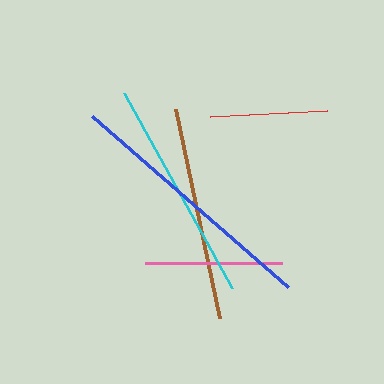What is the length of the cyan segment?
The cyan segment is approximately 223 pixels long.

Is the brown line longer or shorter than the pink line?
The brown line is longer than the pink line.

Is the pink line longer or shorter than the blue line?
The blue line is longer than the pink line.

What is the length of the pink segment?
The pink segment is approximately 137 pixels long.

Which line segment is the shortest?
The red line is the shortest at approximately 117 pixels.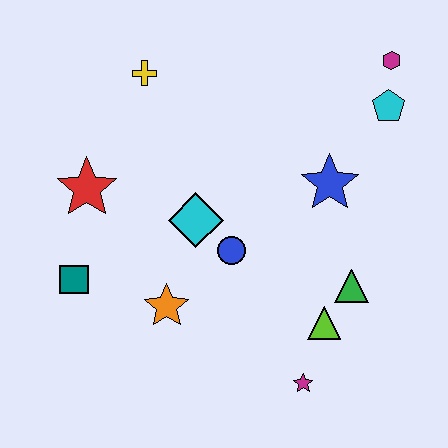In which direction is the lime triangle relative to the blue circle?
The lime triangle is to the right of the blue circle.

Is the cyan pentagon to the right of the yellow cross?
Yes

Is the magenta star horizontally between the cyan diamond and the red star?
No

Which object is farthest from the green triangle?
The yellow cross is farthest from the green triangle.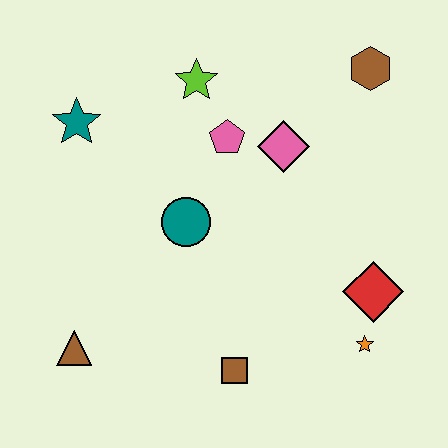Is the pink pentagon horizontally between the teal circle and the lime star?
No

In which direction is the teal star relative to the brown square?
The teal star is above the brown square.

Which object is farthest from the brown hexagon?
The brown triangle is farthest from the brown hexagon.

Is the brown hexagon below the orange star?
No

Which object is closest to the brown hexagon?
The pink diamond is closest to the brown hexagon.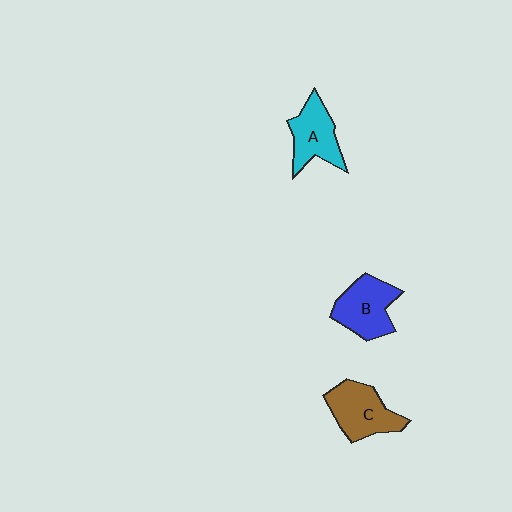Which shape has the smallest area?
Shape A (cyan).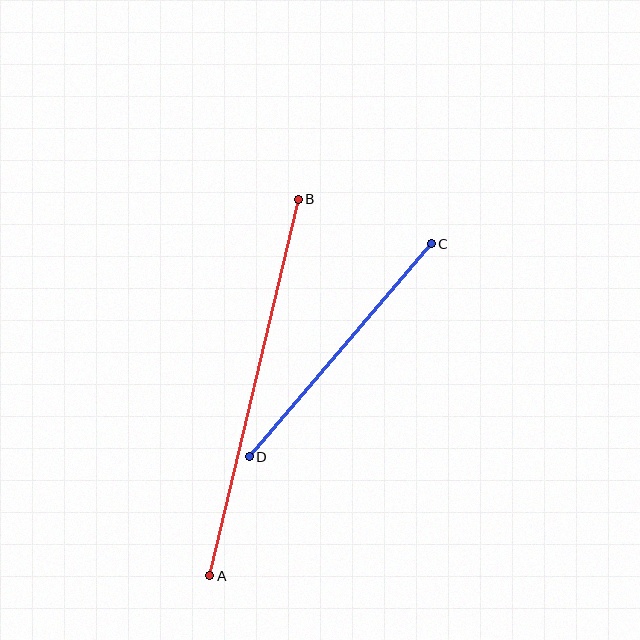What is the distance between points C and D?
The distance is approximately 280 pixels.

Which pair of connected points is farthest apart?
Points A and B are farthest apart.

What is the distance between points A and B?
The distance is approximately 387 pixels.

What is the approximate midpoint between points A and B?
The midpoint is at approximately (254, 388) pixels.